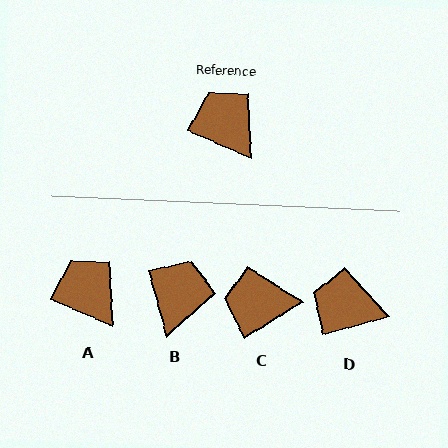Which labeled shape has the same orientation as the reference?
A.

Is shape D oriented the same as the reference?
No, it is off by about 39 degrees.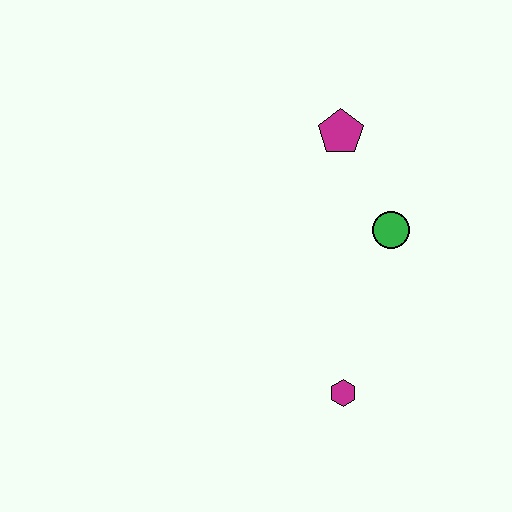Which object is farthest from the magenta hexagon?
The magenta pentagon is farthest from the magenta hexagon.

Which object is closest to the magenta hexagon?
The green circle is closest to the magenta hexagon.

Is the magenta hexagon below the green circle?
Yes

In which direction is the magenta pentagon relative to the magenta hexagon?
The magenta pentagon is above the magenta hexagon.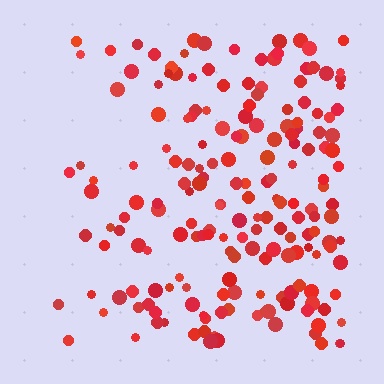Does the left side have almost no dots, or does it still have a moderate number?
Still a moderate number, just noticeably fewer than the right.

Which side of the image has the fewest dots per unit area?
The left.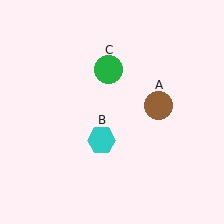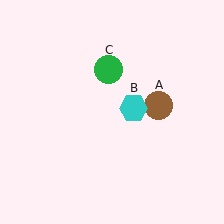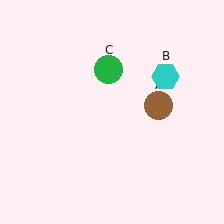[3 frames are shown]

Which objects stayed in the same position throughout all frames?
Brown circle (object A) and green circle (object C) remained stationary.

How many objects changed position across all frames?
1 object changed position: cyan hexagon (object B).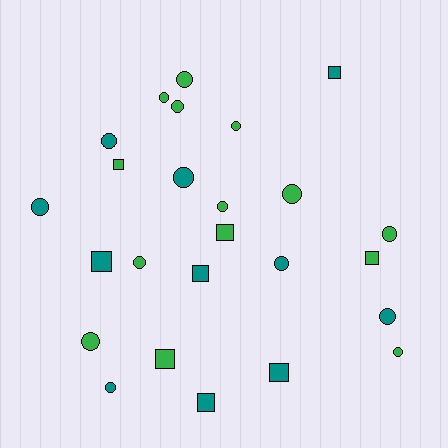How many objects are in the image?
There are 25 objects.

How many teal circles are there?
There are 6 teal circles.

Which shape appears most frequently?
Circle, with 16 objects.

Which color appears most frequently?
Green, with 14 objects.